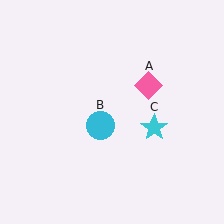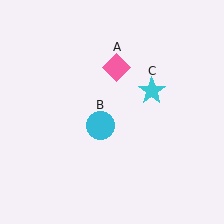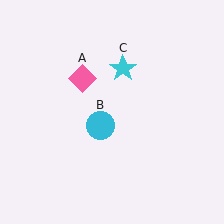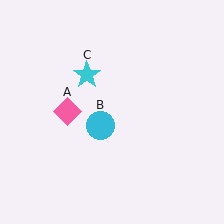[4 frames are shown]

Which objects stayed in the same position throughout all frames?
Cyan circle (object B) remained stationary.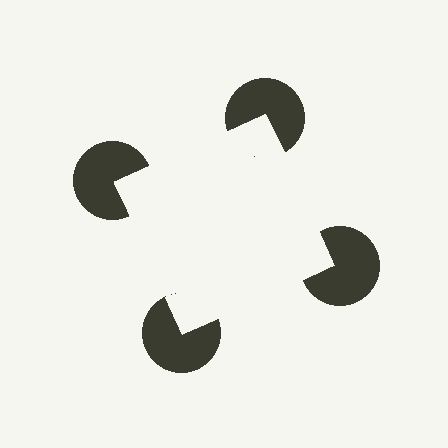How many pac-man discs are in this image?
There are 4 — one at each vertex of the illusory square.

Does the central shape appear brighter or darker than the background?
It typically appears slightly brighter than the background, even though no actual brightness change is drawn.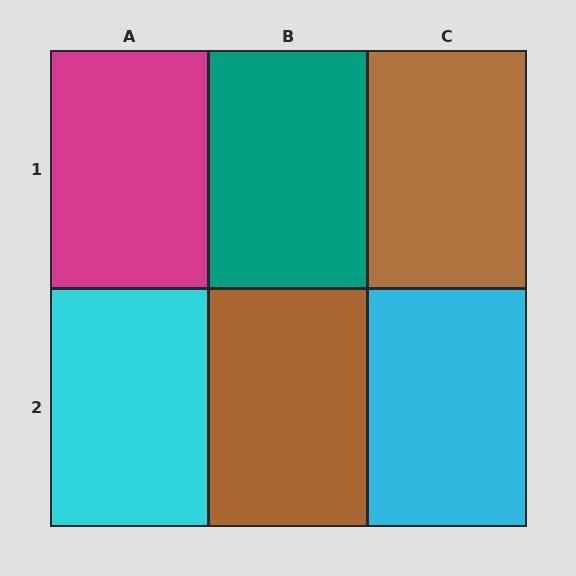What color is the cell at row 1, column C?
Brown.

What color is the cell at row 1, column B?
Teal.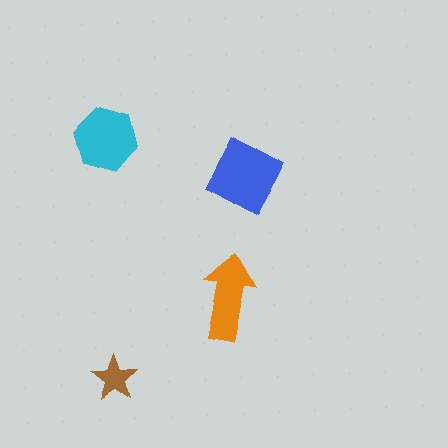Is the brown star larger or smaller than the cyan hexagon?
Smaller.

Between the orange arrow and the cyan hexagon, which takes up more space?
The cyan hexagon.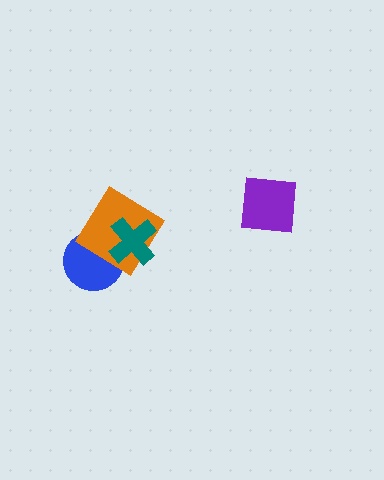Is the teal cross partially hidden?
No, no other shape covers it.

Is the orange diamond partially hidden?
Yes, it is partially covered by another shape.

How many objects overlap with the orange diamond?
2 objects overlap with the orange diamond.